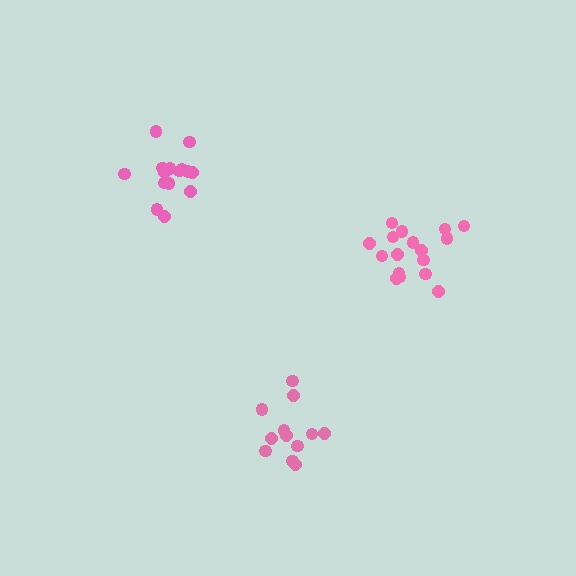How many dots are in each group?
Group 1: 12 dots, Group 2: 17 dots, Group 3: 15 dots (44 total).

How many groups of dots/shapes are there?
There are 3 groups.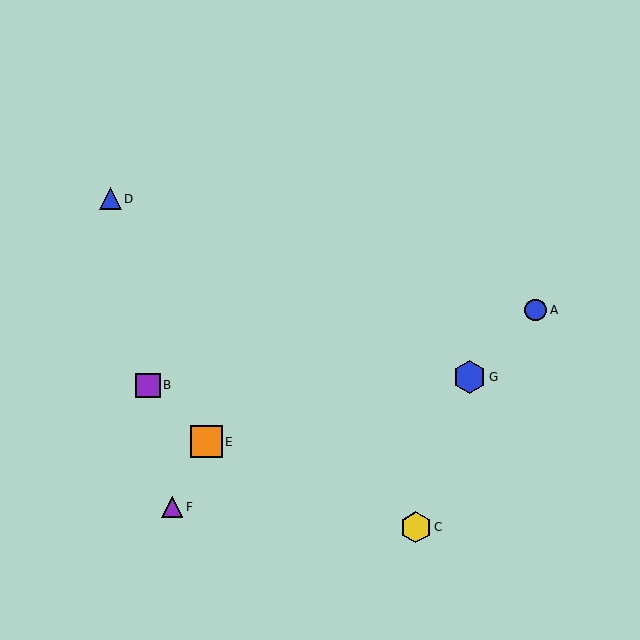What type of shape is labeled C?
Shape C is a yellow hexagon.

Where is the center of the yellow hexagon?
The center of the yellow hexagon is at (416, 527).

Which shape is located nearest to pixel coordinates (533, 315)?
The blue circle (labeled A) at (536, 310) is nearest to that location.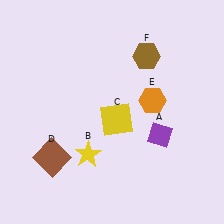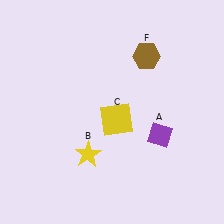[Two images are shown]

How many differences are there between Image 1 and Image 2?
There are 2 differences between the two images.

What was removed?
The brown square (D), the orange hexagon (E) were removed in Image 2.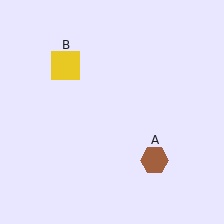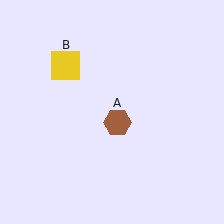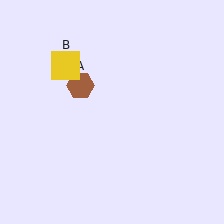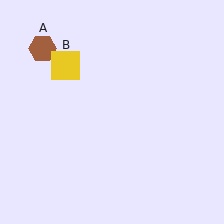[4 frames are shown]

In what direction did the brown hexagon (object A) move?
The brown hexagon (object A) moved up and to the left.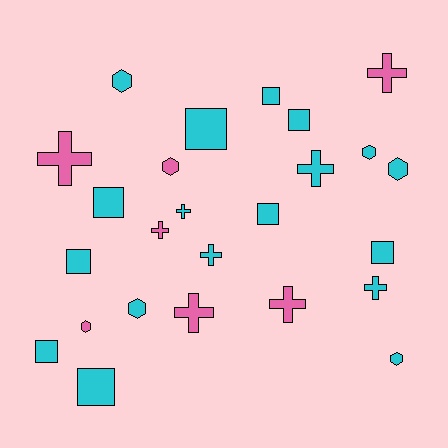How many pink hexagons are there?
There are 2 pink hexagons.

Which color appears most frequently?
Cyan, with 18 objects.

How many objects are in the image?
There are 25 objects.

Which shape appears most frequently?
Cross, with 9 objects.